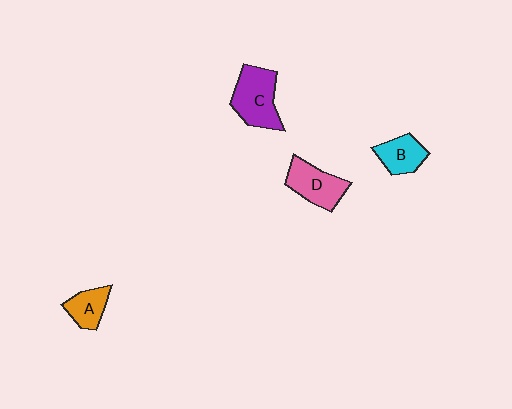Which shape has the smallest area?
Shape A (orange).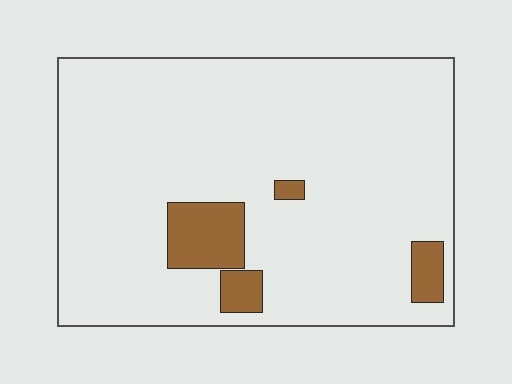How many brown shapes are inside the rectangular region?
4.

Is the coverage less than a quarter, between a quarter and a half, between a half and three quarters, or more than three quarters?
Less than a quarter.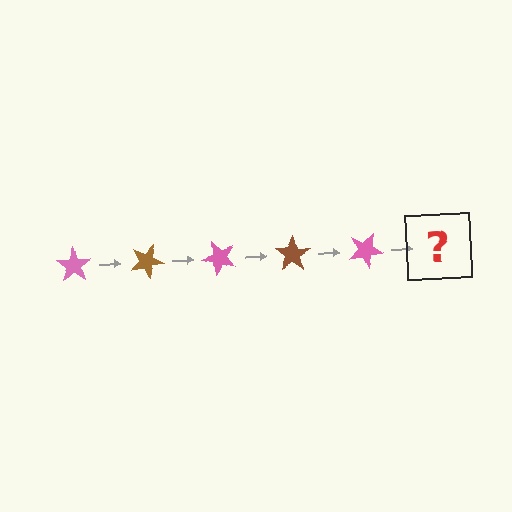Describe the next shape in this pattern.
It should be a brown star, rotated 125 degrees from the start.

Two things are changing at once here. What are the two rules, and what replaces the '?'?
The two rules are that it rotates 25 degrees each step and the color cycles through pink and brown. The '?' should be a brown star, rotated 125 degrees from the start.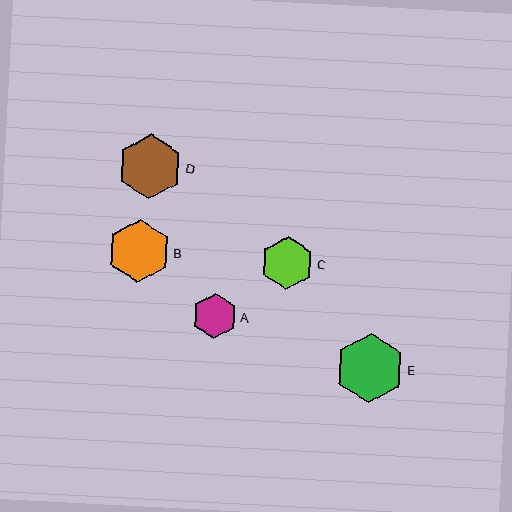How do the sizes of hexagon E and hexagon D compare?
Hexagon E and hexagon D are approximately the same size.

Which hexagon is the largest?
Hexagon E is the largest with a size of approximately 69 pixels.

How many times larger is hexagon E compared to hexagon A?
Hexagon E is approximately 1.5 times the size of hexagon A.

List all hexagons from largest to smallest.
From largest to smallest: E, D, B, C, A.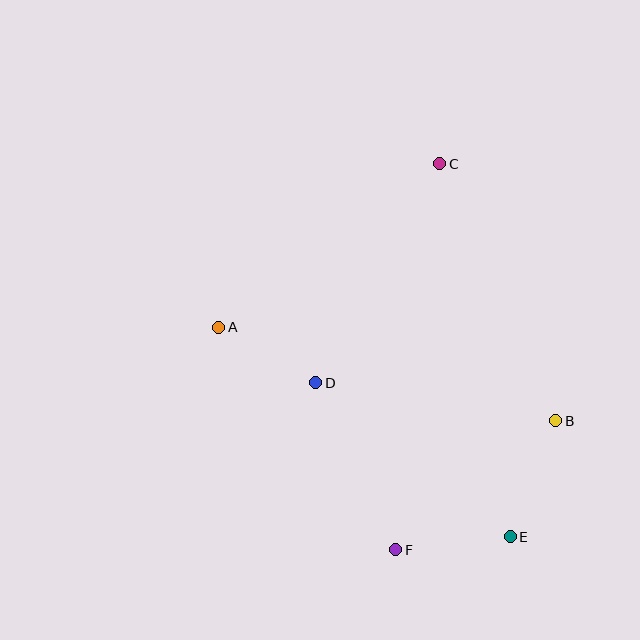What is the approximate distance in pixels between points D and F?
The distance between D and F is approximately 185 pixels.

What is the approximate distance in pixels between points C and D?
The distance between C and D is approximately 252 pixels.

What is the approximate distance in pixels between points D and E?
The distance between D and E is approximately 248 pixels.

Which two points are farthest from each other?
Points C and F are farthest from each other.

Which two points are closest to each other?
Points A and D are closest to each other.